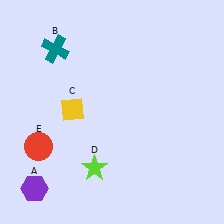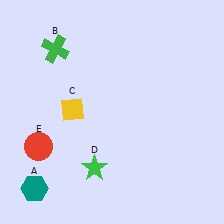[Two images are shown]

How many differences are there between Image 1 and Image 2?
There are 3 differences between the two images.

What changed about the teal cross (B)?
In Image 1, B is teal. In Image 2, it changed to green.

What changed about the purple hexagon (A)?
In Image 1, A is purple. In Image 2, it changed to teal.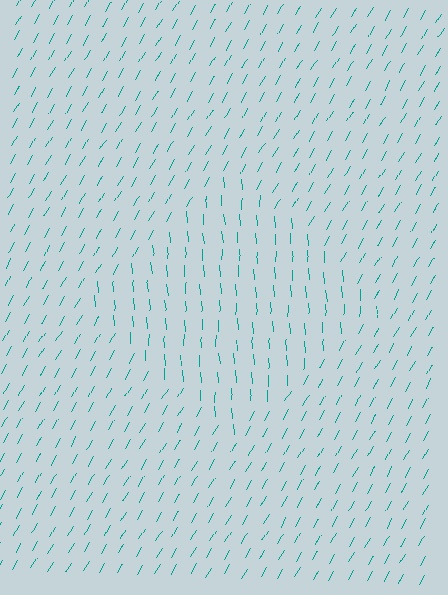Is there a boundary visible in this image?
Yes, there is a texture boundary formed by a change in line orientation.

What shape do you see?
I see a diamond.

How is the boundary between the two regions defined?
The boundary is defined purely by a change in line orientation (approximately 34 degrees difference). All lines are the same color and thickness.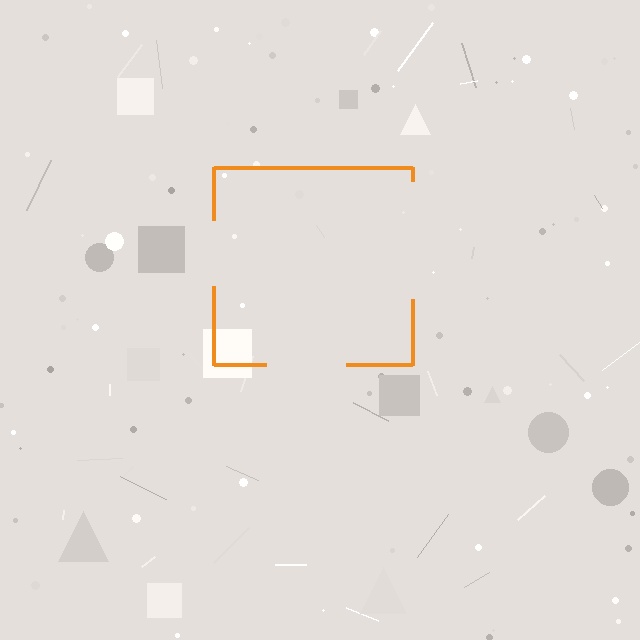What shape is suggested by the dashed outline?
The dashed outline suggests a square.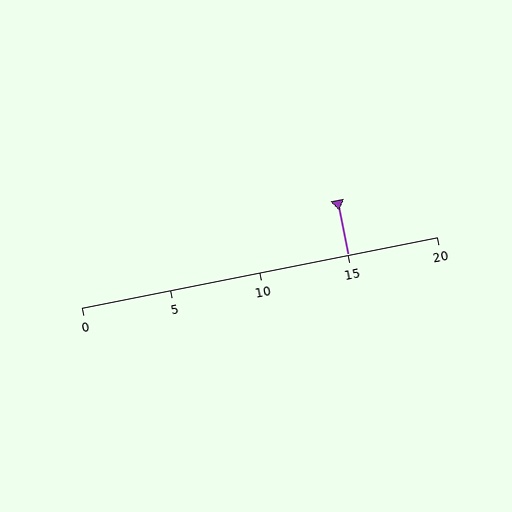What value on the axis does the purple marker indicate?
The marker indicates approximately 15.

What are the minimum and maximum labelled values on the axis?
The axis runs from 0 to 20.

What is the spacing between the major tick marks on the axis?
The major ticks are spaced 5 apart.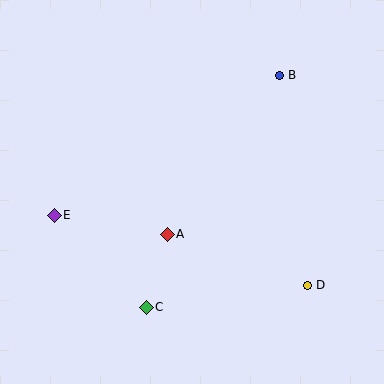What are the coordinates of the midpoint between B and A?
The midpoint between B and A is at (223, 155).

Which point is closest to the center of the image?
Point A at (167, 234) is closest to the center.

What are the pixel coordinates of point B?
Point B is at (279, 75).